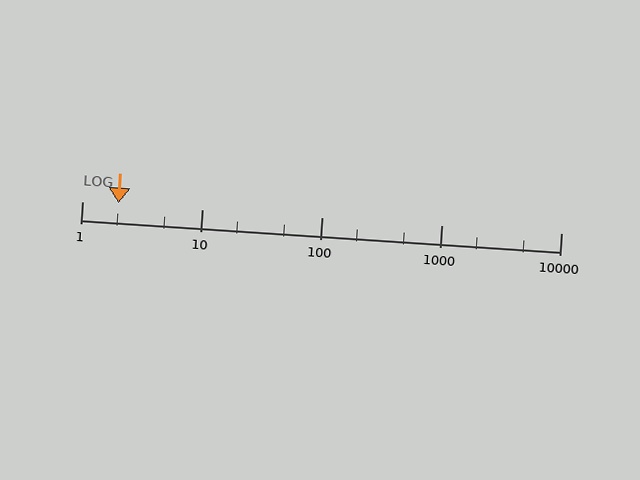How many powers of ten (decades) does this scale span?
The scale spans 4 decades, from 1 to 10000.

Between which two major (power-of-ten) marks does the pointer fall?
The pointer is between 1 and 10.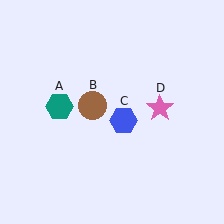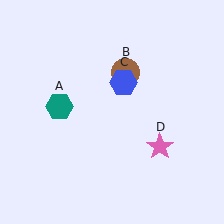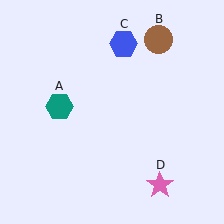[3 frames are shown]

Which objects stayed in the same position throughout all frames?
Teal hexagon (object A) remained stationary.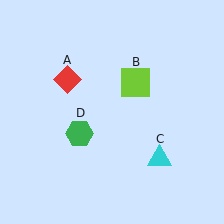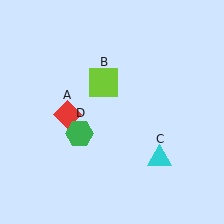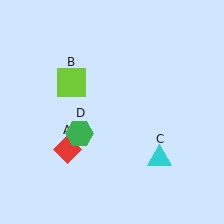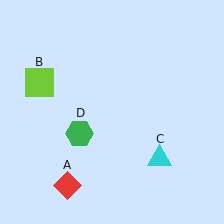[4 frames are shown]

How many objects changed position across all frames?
2 objects changed position: red diamond (object A), lime square (object B).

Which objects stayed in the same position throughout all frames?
Cyan triangle (object C) and green hexagon (object D) remained stationary.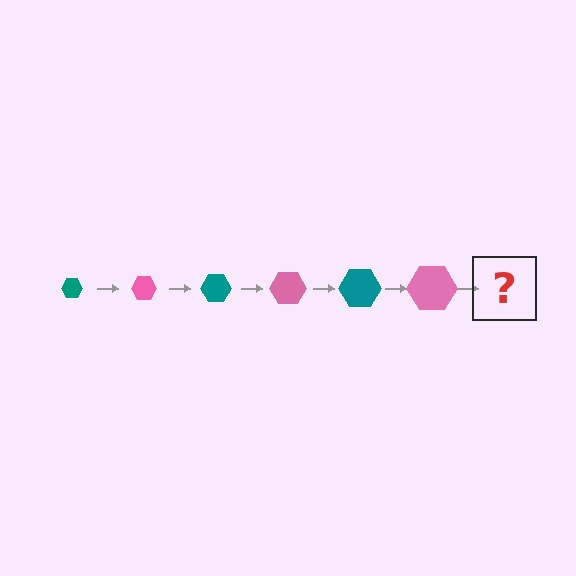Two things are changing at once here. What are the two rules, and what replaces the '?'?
The two rules are that the hexagon grows larger each step and the color cycles through teal and pink. The '?' should be a teal hexagon, larger than the previous one.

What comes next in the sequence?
The next element should be a teal hexagon, larger than the previous one.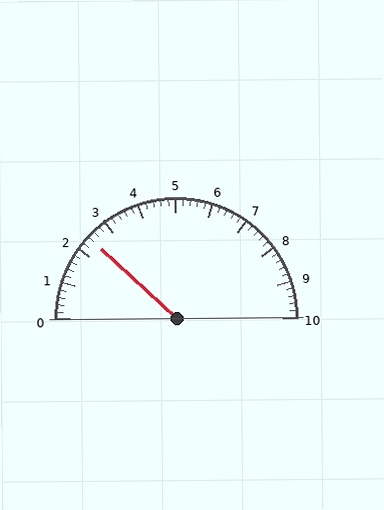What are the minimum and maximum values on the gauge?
The gauge ranges from 0 to 10.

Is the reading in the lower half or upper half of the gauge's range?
The reading is in the lower half of the range (0 to 10).